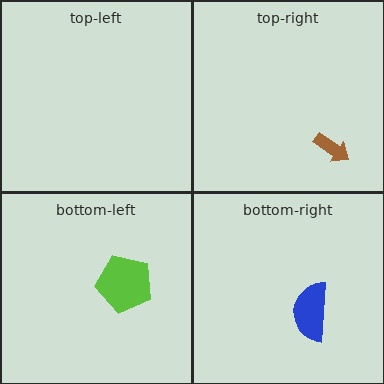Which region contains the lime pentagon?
The bottom-left region.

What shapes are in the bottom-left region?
The lime pentagon.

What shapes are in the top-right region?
The brown arrow.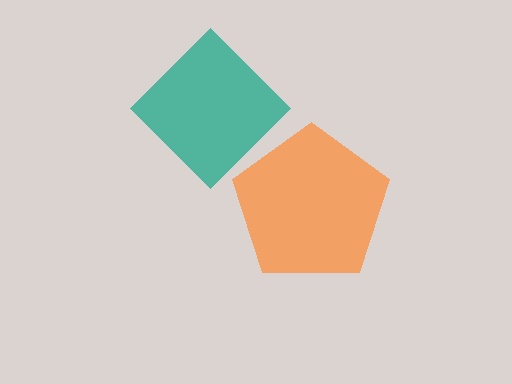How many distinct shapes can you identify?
There are 2 distinct shapes: a teal diamond, an orange pentagon.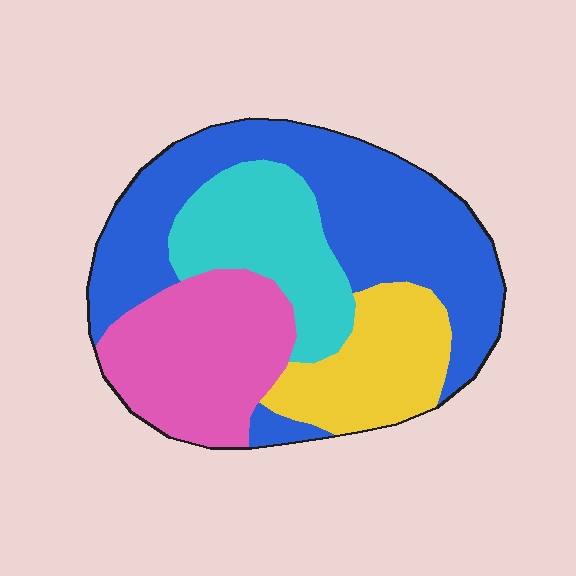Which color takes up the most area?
Blue, at roughly 40%.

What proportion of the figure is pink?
Pink covers around 25% of the figure.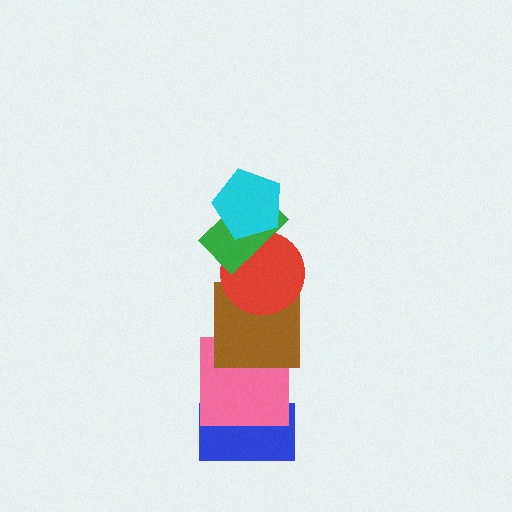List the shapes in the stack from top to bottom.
From top to bottom: the cyan pentagon, the green rectangle, the red circle, the brown square, the pink square, the blue rectangle.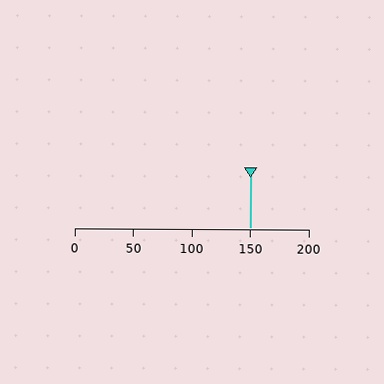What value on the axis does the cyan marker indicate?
The marker indicates approximately 150.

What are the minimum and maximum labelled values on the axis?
The axis runs from 0 to 200.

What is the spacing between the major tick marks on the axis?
The major ticks are spaced 50 apart.